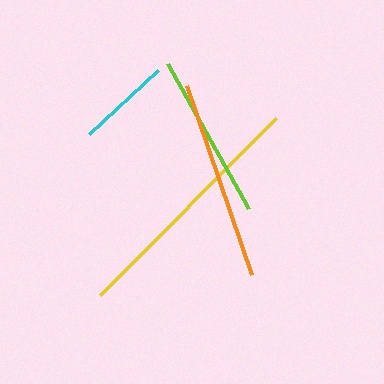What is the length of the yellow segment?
The yellow segment is approximately 250 pixels long.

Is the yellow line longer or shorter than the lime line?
The yellow line is longer than the lime line.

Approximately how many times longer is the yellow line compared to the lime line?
The yellow line is approximately 1.5 times the length of the lime line.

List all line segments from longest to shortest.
From longest to shortest: yellow, orange, lime, cyan.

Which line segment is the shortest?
The cyan line is the shortest at approximately 94 pixels.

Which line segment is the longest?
The yellow line is the longest at approximately 250 pixels.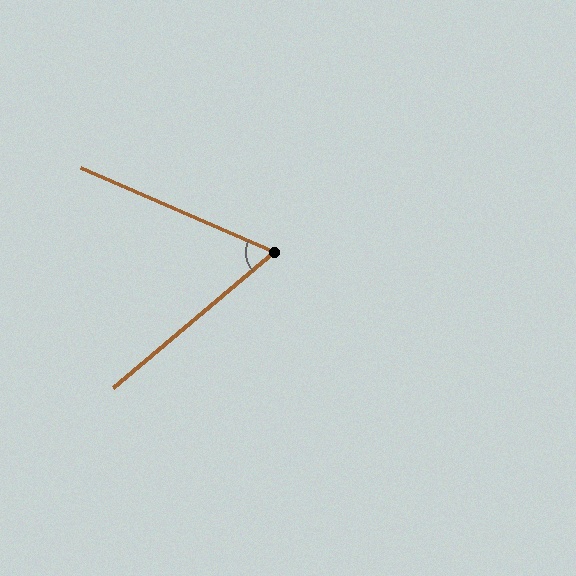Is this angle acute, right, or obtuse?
It is acute.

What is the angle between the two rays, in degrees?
Approximately 64 degrees.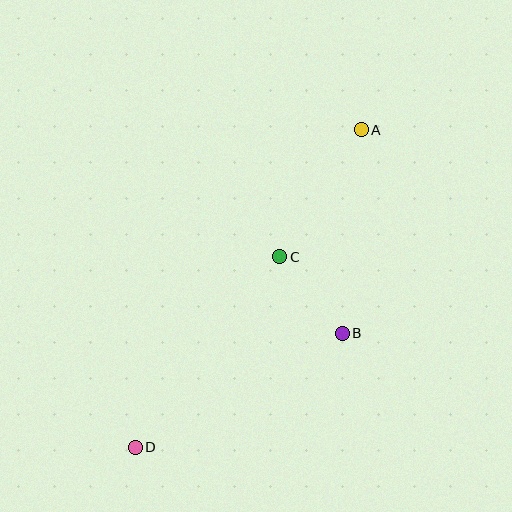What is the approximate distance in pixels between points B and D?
The distance between B and D is approximately 237 pixels.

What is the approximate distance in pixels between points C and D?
The distance between C and D is approximately 239 pixels.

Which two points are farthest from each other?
Points A and D are farthest from each other.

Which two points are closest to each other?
Points B and C are closest to each other.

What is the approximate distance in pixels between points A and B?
The distance between A and B is approximately 204 pixels.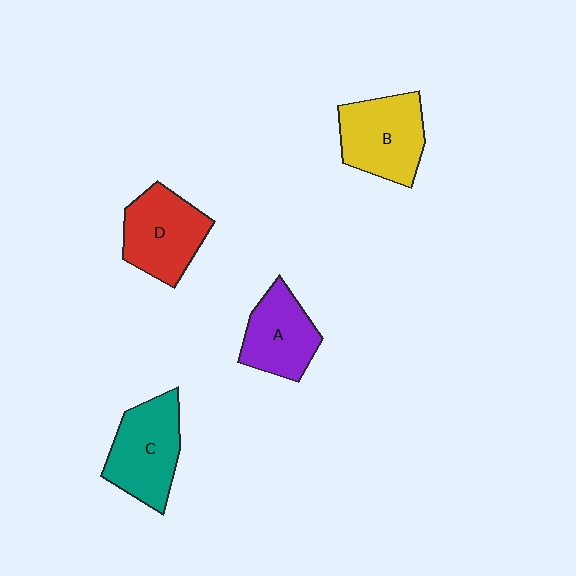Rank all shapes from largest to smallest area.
From largest to smallest: C (teal), B (yellow), D (red), A (purple).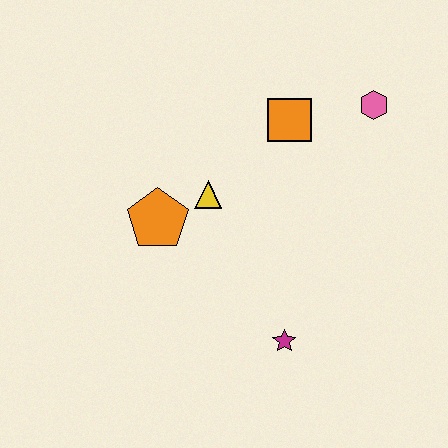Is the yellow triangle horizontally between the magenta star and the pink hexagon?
No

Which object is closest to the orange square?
The pink hexagon is closest to the orange square.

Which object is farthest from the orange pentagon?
The pink hexagon is farthest from the orange pentagon.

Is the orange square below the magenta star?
No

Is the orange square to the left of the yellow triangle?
No